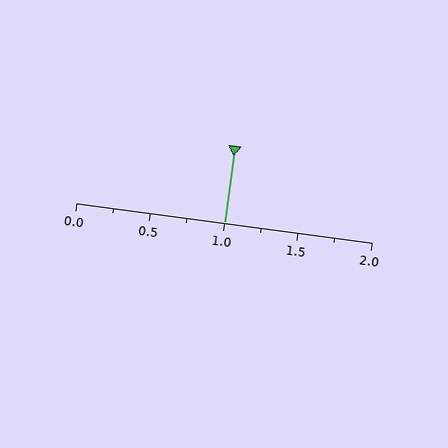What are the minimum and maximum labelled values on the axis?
The axis runs from 0.0 to 2.0.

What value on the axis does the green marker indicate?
The marker indicates approximately 1.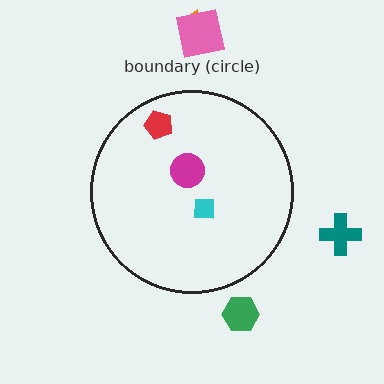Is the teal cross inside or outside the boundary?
Outside.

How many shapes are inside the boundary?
3 inside, 4 outside.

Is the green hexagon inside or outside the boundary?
Outside.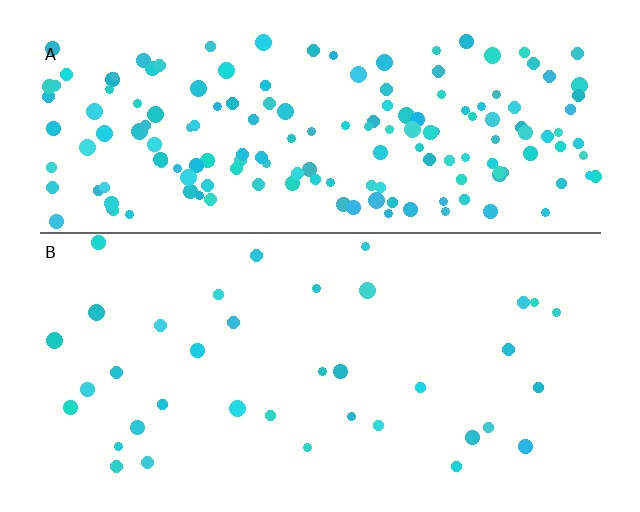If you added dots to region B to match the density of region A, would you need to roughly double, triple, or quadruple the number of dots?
Approximately quadruple.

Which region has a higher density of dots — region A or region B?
A (the top).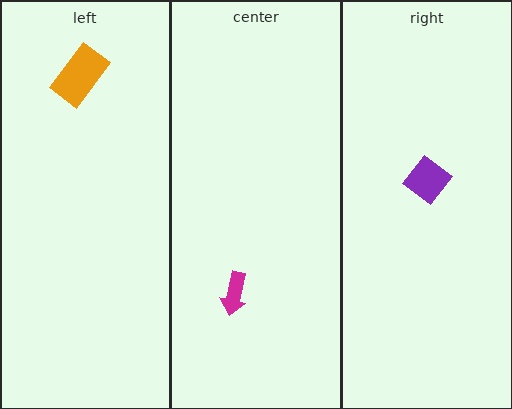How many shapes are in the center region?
1.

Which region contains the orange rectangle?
The left region.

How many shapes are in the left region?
1.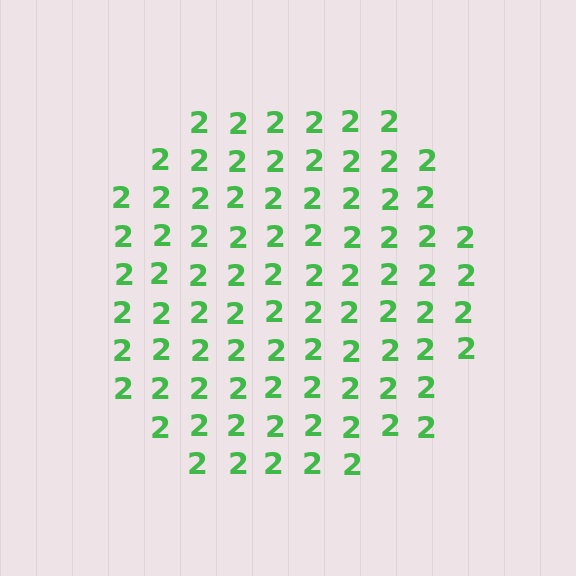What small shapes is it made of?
It is made of small digit 2's.